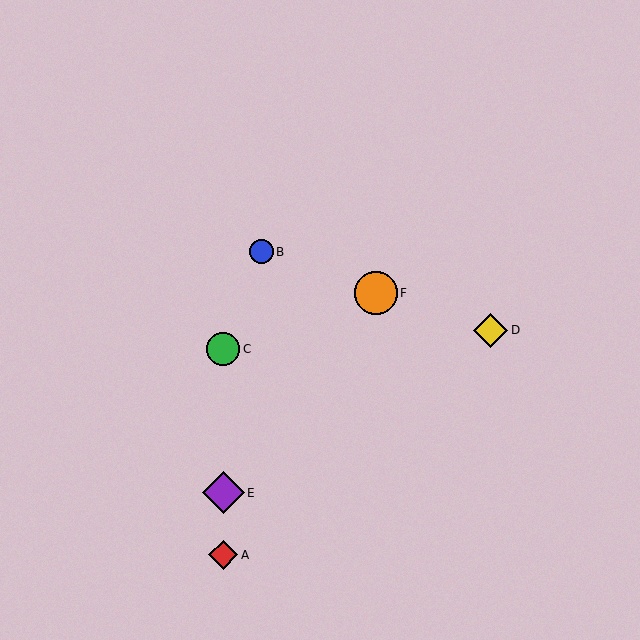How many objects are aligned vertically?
3 objects (A, C, E) are aligned vertically.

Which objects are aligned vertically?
Objects A, C, E are aligned vertically.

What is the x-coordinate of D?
Object D is at x≈491.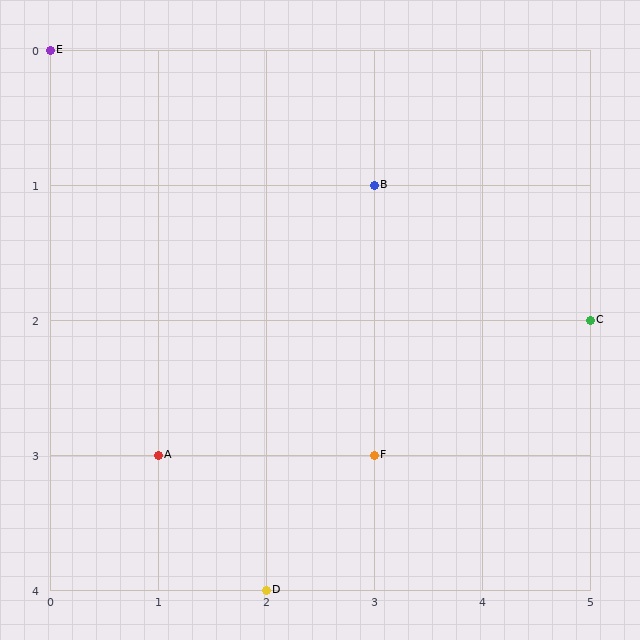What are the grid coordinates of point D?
Point D is at grid coordinates (2, 4).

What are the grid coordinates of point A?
Point A is at grid coordinates (1, 3).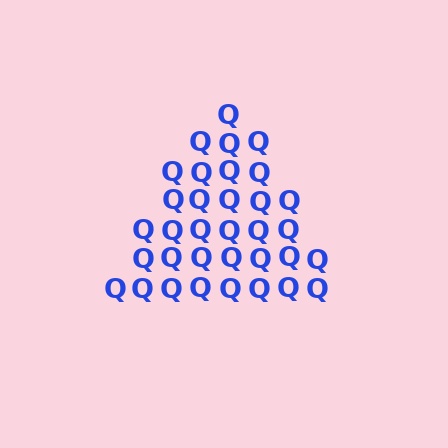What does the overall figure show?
The overall figure shows a triangle.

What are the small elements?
The small elements are letter Q's.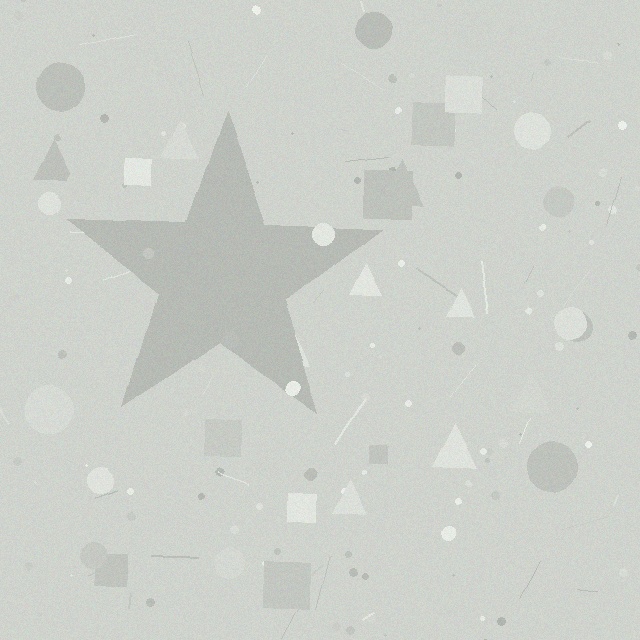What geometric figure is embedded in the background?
A star is embedded in the background.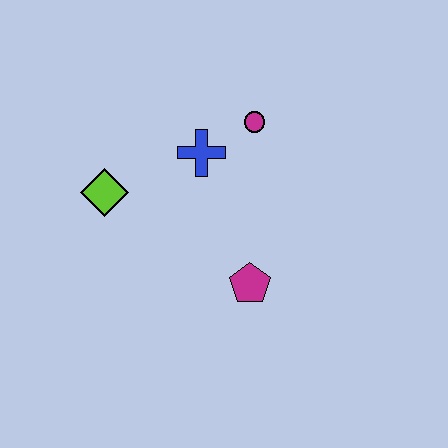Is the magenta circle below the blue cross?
No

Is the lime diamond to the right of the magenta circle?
No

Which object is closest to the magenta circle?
The blue cross is closest to the magenta circle.